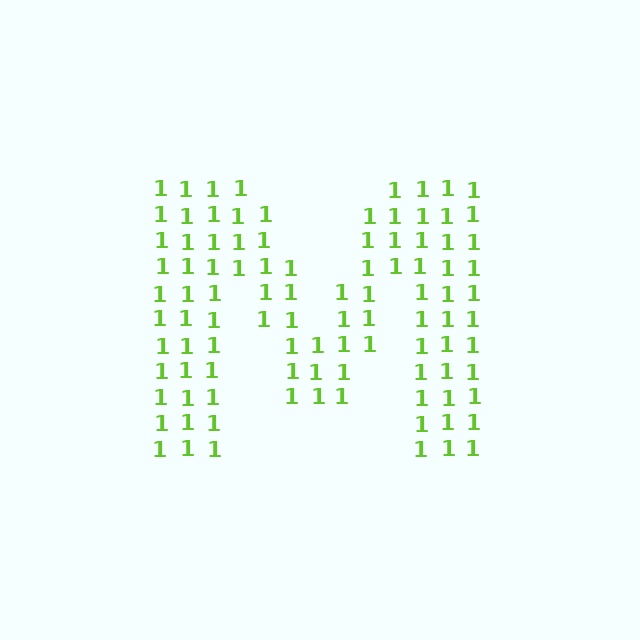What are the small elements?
The small elements are digit 1's.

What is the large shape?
The large shape is the letter M.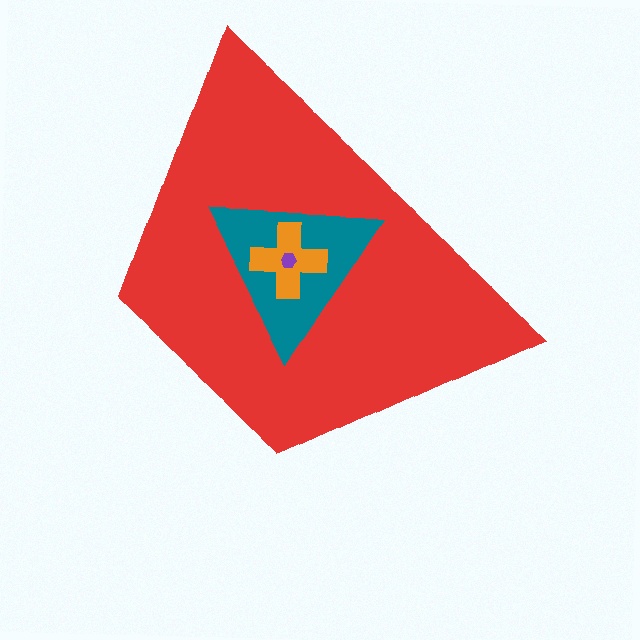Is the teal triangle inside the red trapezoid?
Yes.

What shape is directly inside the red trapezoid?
The teal triangle.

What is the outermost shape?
The red trapezoid.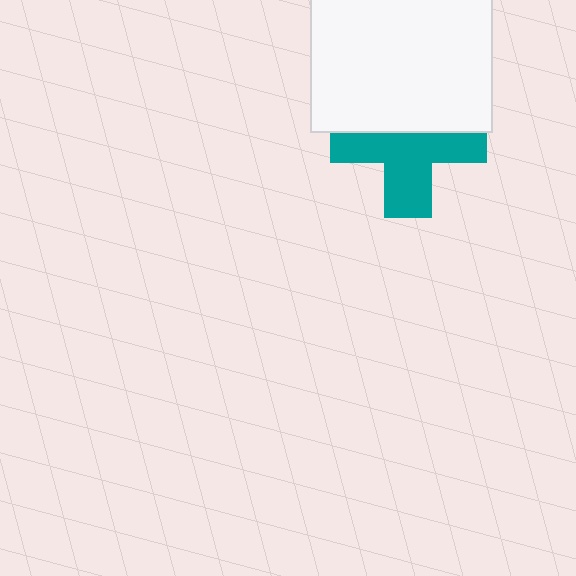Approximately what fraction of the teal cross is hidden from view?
Roughly 43% of the teal cross is hidden behind the white square.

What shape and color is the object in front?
The object in front is a white square.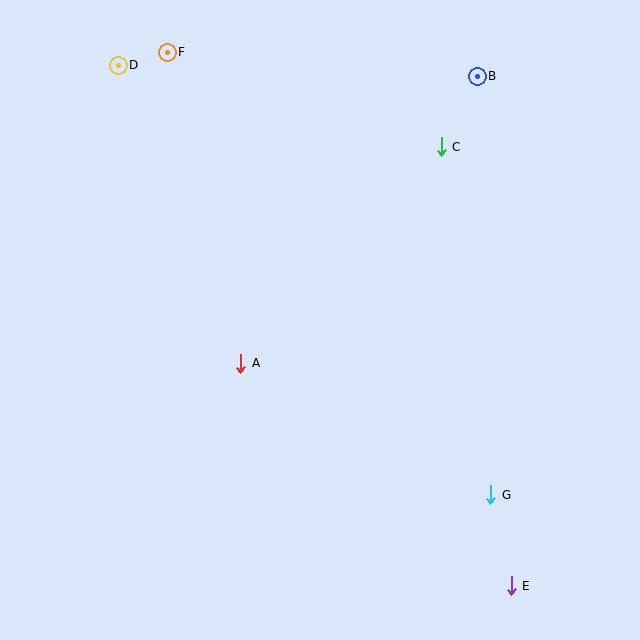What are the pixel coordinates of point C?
Point C is at (441, 147).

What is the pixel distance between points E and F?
The distance between E and F is 635 pixels.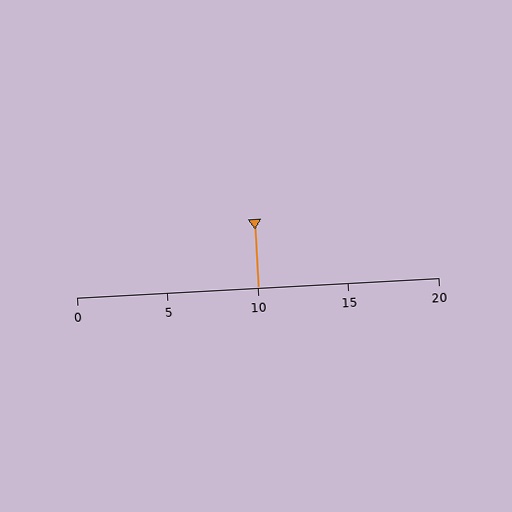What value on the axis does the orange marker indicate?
The marker indicates approximately 10.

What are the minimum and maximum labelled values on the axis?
The axis runs from 0 to 20.